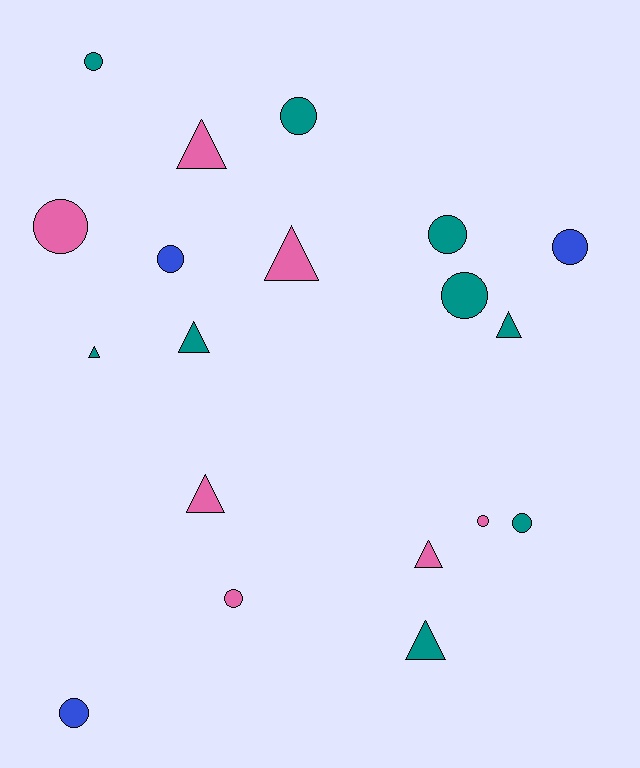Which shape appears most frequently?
Circle, with 11 objects.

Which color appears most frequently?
Teal, with 9 objects.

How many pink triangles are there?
There are 4 pink triangles.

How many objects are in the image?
There are 19 objects.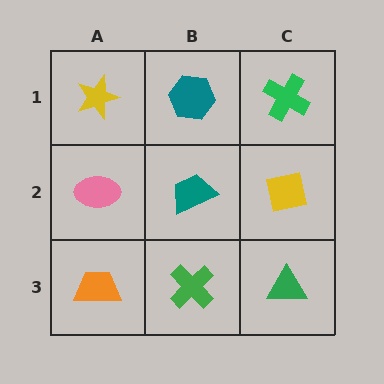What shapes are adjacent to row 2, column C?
A green cross (row 1, column C), a green triangle (row 3, column C), a teal trapezoid (row 2, column B).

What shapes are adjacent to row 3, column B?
A teal trapezoid (row 2, column B), an orange trapezoid (row 3, column A), a green triangle (row 3, column C).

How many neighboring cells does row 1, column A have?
2.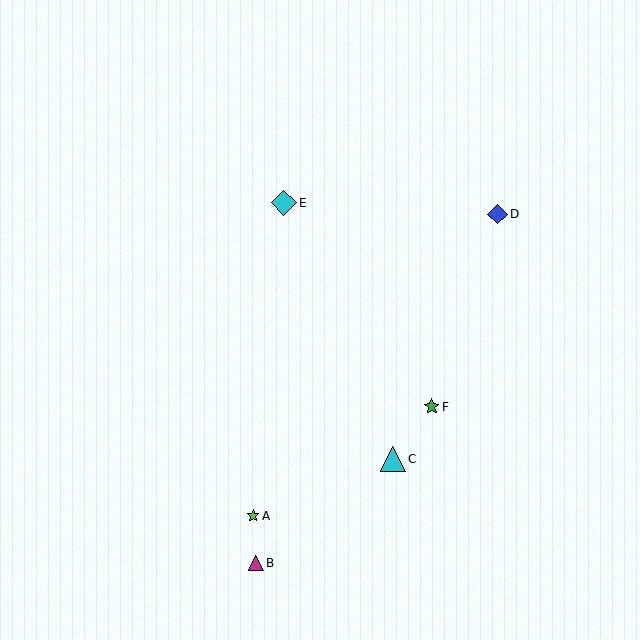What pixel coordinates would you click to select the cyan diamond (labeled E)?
Click at (284, 203) to select the cyan diamond E.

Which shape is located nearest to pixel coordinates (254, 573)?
The magenta triangle (labeled B) at (256, 563) is nearest to that location.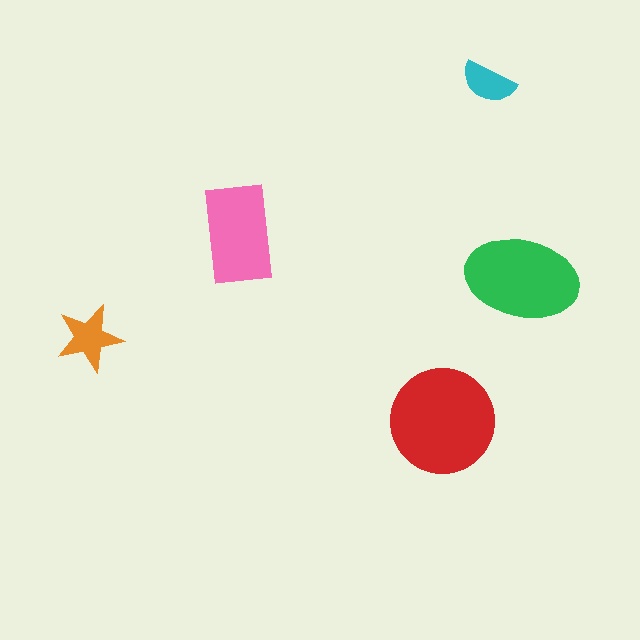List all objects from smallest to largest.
The cyan semicircle, the orange star, the pink rectangle, the green ellipse, the red circle.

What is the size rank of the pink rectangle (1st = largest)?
3rd.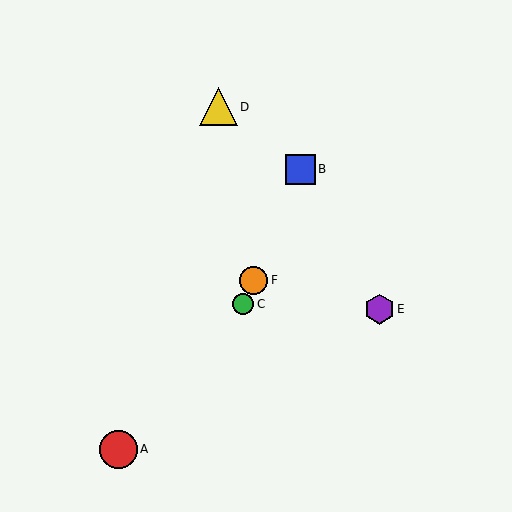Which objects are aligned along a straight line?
Objects B, C, F are aligned along a straight line.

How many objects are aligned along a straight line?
3 objects (B, C, F) are aligned along a straight line.